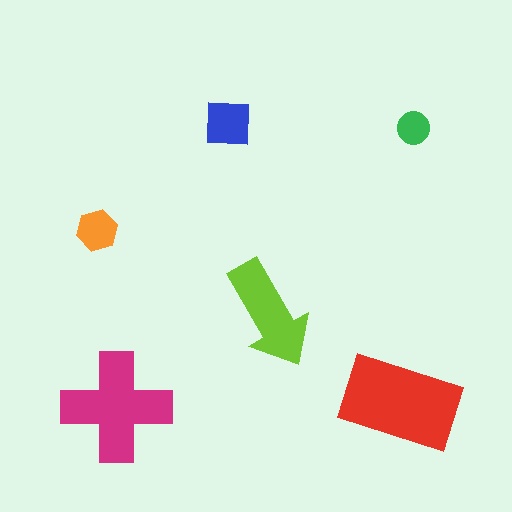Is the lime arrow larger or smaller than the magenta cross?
Smaller.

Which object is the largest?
The red rectangle.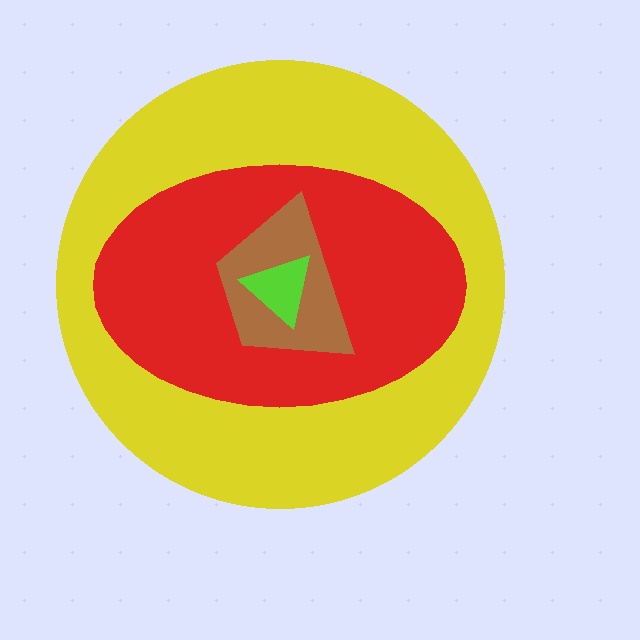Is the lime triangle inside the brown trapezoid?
Yes.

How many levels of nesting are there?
4.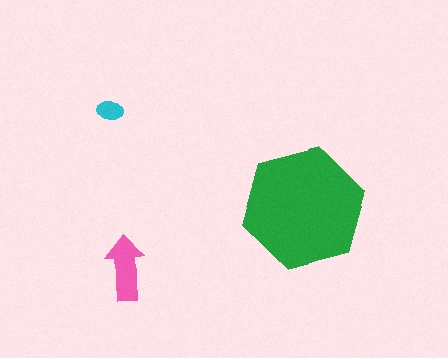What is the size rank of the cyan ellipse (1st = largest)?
3rd.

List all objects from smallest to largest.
The cyan ellipse, the pink arrow, the green hexagon.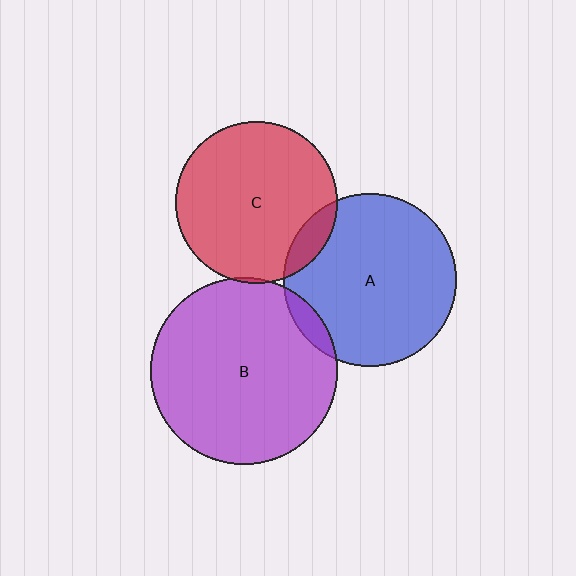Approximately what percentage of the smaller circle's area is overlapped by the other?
Approximately 10%.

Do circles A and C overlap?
Yes.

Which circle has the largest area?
Circle B (purple).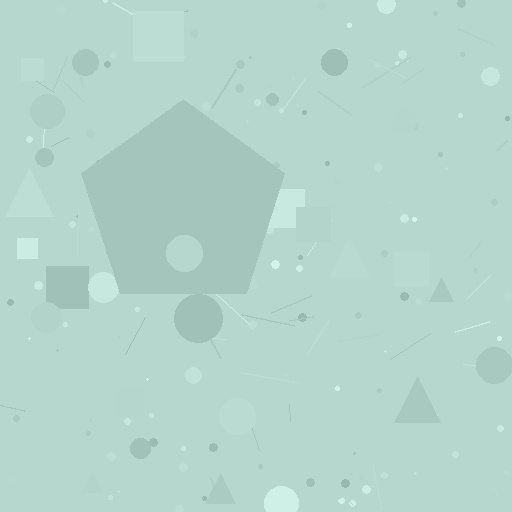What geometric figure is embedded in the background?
A pentagon is embedded in the background.